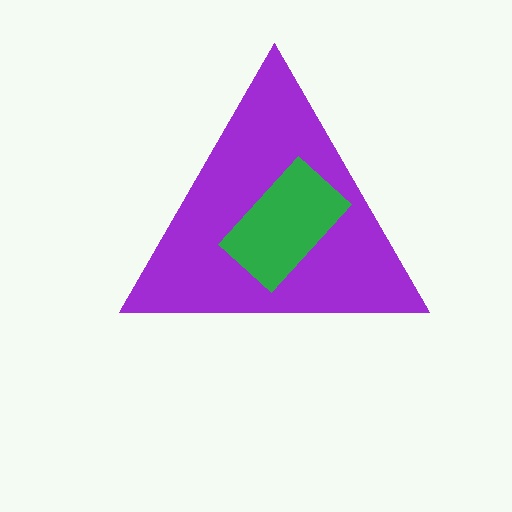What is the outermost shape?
The purple triangle.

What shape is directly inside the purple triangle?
The green rectangle.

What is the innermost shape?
The green rectangle.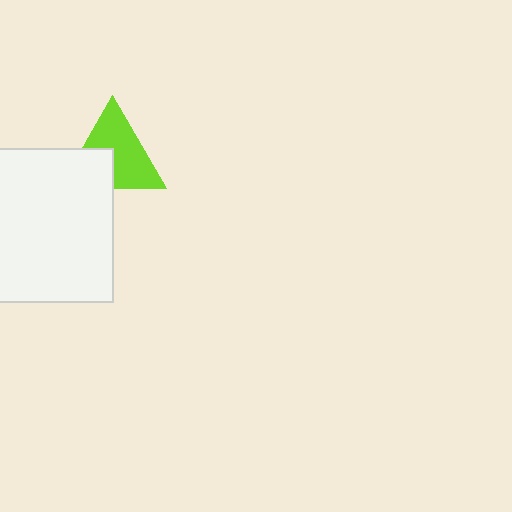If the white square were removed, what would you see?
You would see the complete lime triangle.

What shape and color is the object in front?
The object in front is a white square.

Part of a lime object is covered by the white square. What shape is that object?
It is a triangle.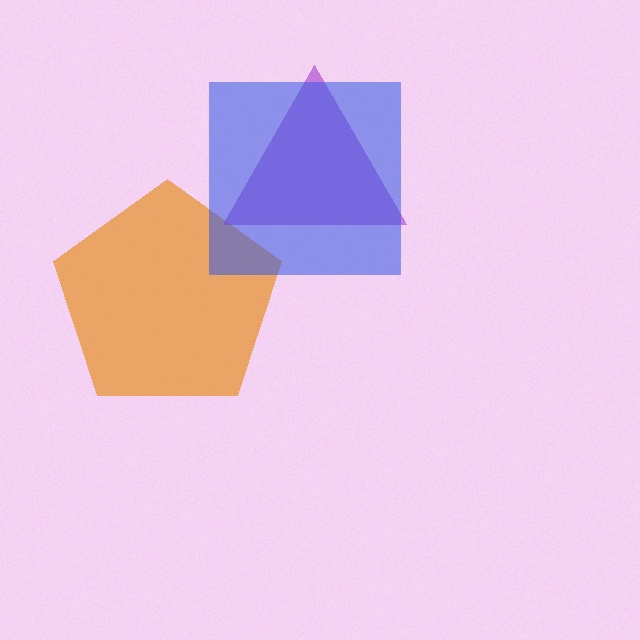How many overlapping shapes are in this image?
There are 3 overlapping shapes in the image.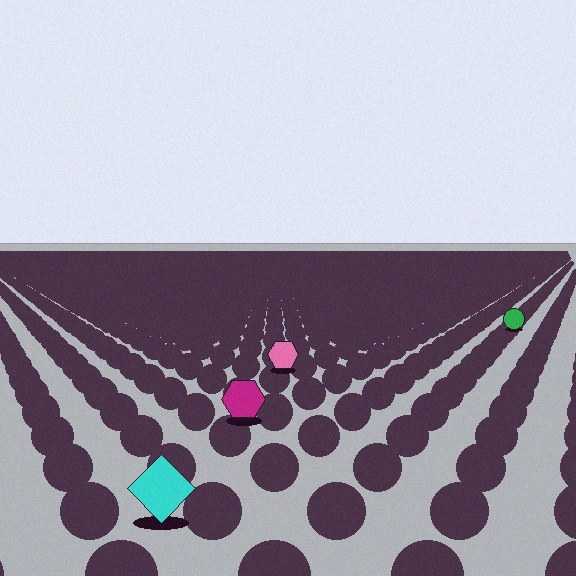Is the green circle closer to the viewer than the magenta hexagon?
No. The magenta hexagon is closer — you can tell from the texture gradient: the ground texture is coarser near it.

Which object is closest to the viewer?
The cyan diamond is closest. The texture marks near it are larger and more spread out.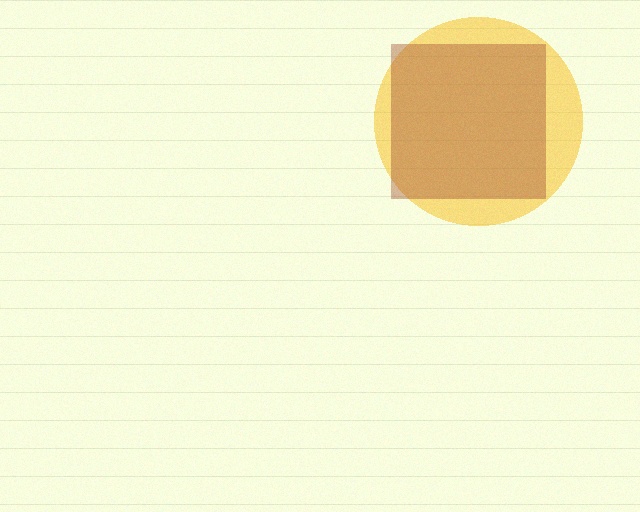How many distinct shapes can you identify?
There are 2 distinct shapes: a yellow circle, a brown square.